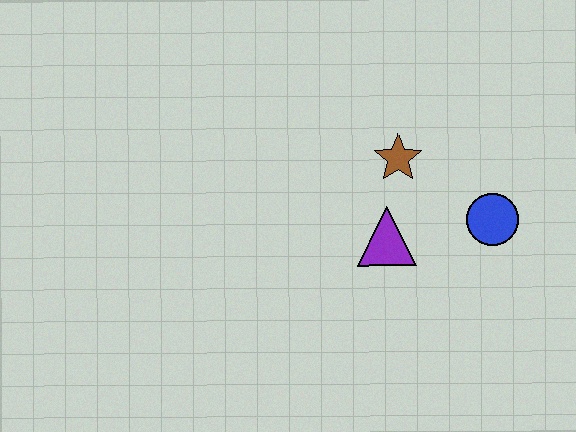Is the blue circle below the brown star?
Yes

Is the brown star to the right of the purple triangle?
Yes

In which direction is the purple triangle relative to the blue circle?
The purple triangle is to the left of the blue circle.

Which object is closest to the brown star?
The purple triangle is closest to the brown star.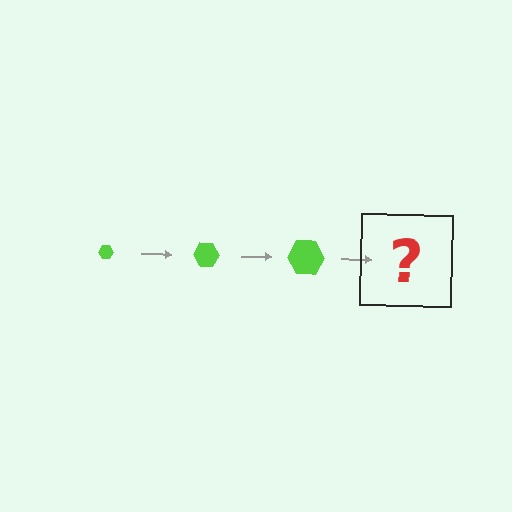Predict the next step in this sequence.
The next step is a lime hexagon, larger than the previous one.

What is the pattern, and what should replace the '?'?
The pattern is that the hexagon gets progressively larger each step. The '?' should be a lime hexagon, larger than the previous one.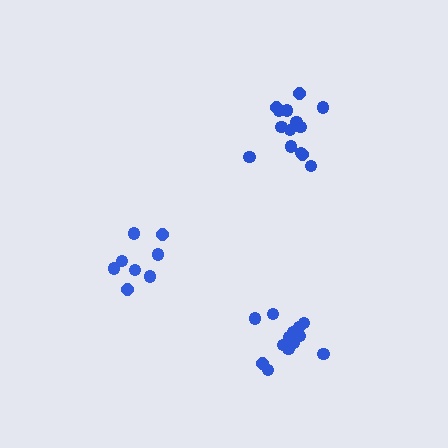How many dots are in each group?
Group 1: 14 dots, Group 2: 8 dots, Group 3: 14 dots (36 total).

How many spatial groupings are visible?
There are 3 spatial groupings.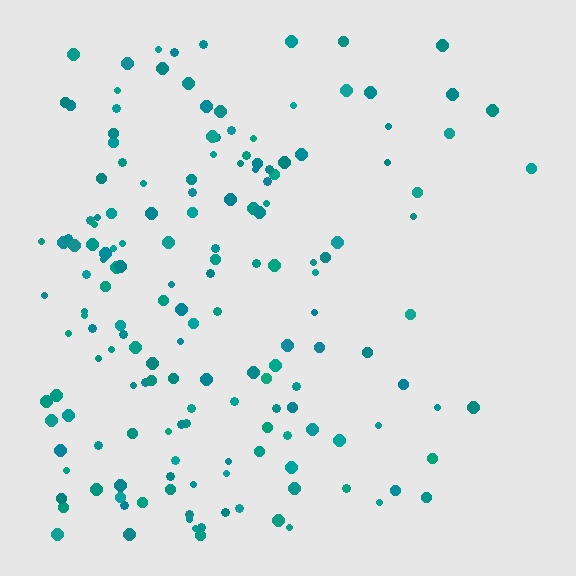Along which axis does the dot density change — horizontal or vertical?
Horizontal.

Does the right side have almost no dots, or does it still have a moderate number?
Still a moderate number, just noticeably fewer than the left.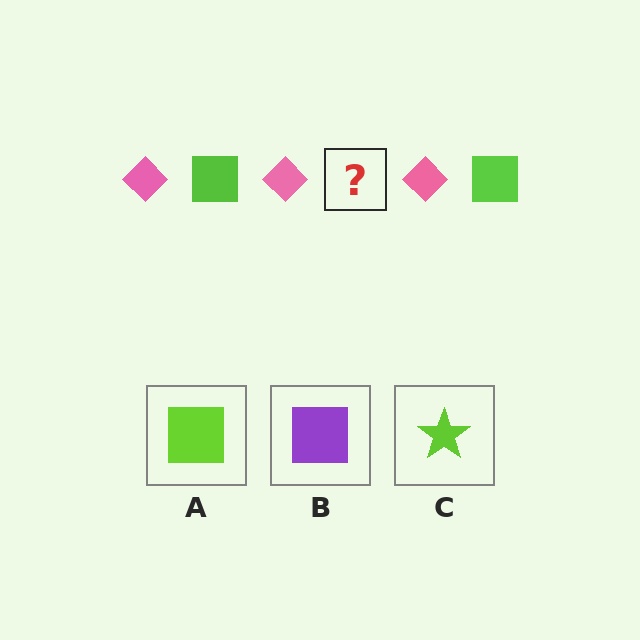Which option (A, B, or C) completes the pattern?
A.